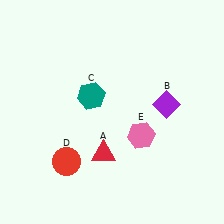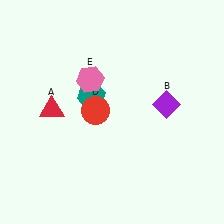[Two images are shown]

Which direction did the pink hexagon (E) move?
The pink hexagon (E) moved up.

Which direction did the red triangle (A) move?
The red triangle (A) moved left.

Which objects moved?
The objects that moved are: the red triangle (A), the red circle (D), the pink hexagon (E).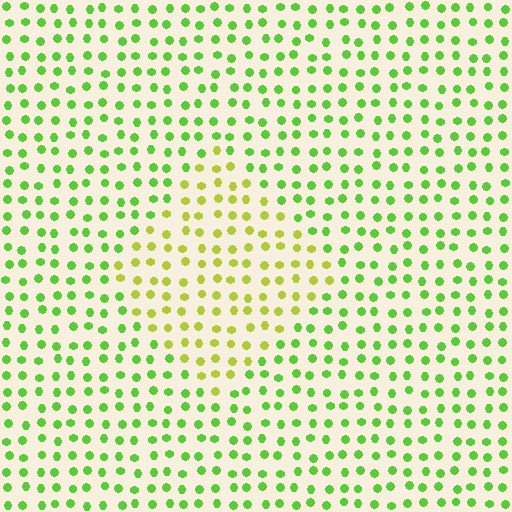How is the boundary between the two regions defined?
The boundary is defined purely by a slight shift in hue (about 35 degrees). Spacing, size, and orientation are identical on both sides.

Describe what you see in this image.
The image is filled with small lime elements in a uniform arrangement. A diamond-shaped region is visible where the elements are tinted to a slightly different hue, forming a subtle color boundary.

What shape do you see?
I see a diamond.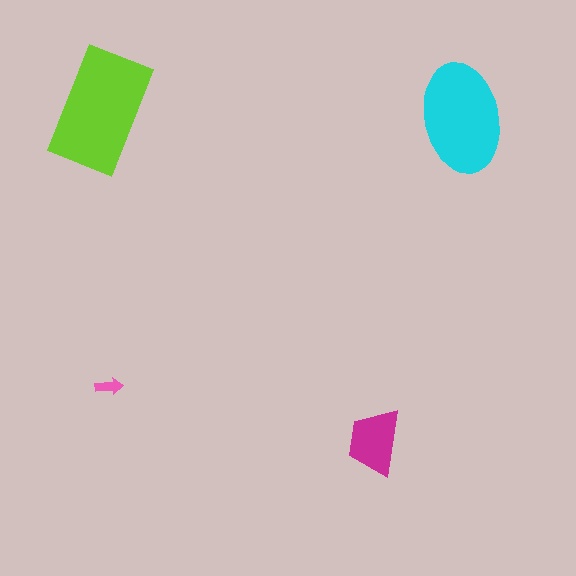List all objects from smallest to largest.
The pink arrow, the magenta trapezoid, the cyan ellipse, the lime rectangle.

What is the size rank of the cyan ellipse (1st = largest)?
2nd.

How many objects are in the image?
There are 4 objects in the image.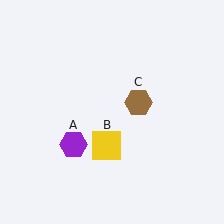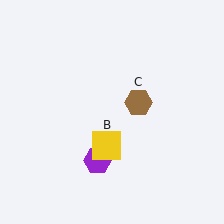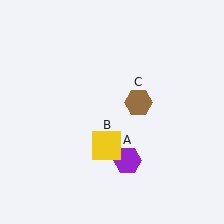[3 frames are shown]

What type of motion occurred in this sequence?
The purple hexagon (object A) rotated counterclockwise around the center of the scene.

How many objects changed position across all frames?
1 object changed position: purple hexagon (object A).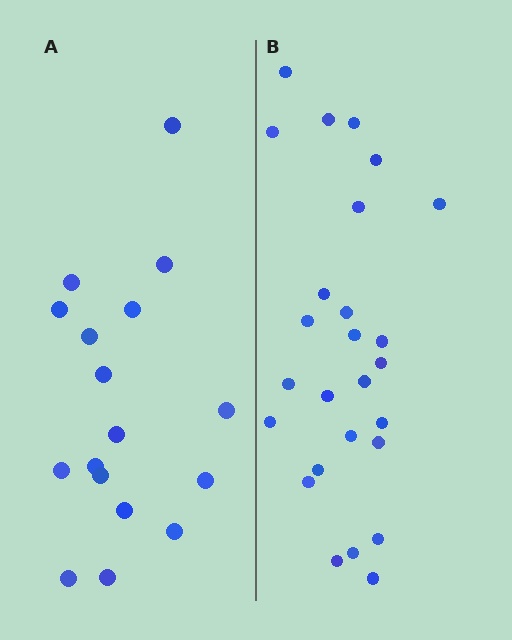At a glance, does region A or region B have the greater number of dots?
Region B (the right region) has more dots.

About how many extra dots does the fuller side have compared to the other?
Region B has roughly 8 or so more dots than region A.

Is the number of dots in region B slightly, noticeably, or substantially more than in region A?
Region B has substantially more. The ratio is roughly 1.5 to 1.